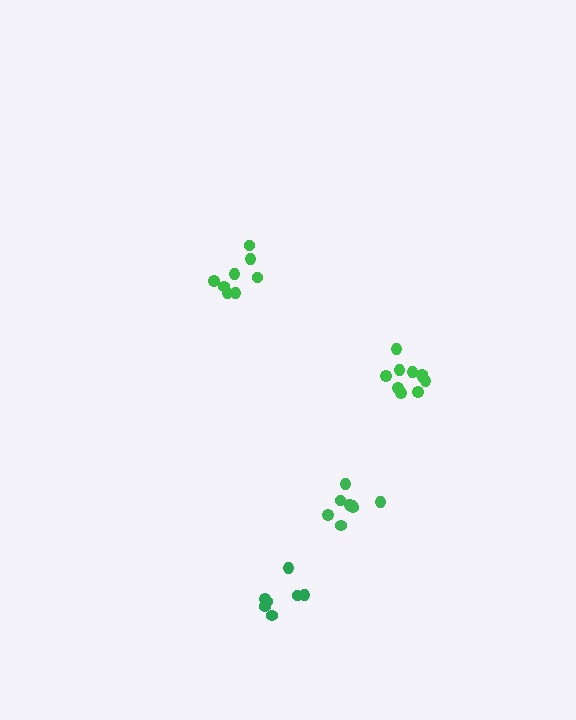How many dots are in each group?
Group 1: 7 dots, Group 2: 10 dots, Group 3: 8 dots, Group 4: 8 dots (33 total).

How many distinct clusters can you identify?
There are 4 distinct clusters.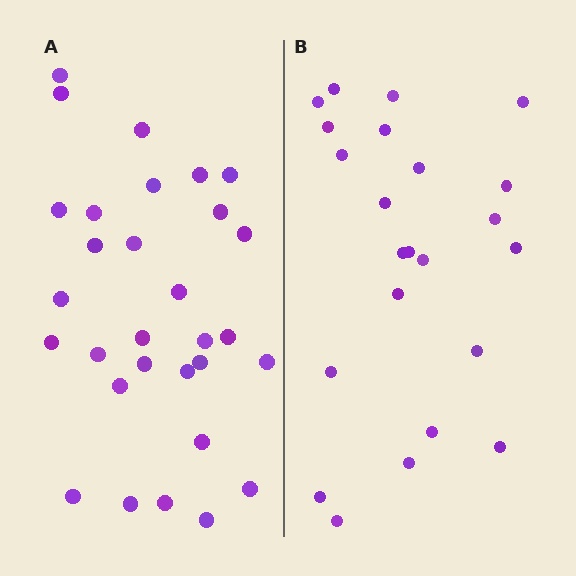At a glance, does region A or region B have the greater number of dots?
Region A (the left region) has more dots.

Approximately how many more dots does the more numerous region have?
Region A has roughly 8 or so more dots than region B.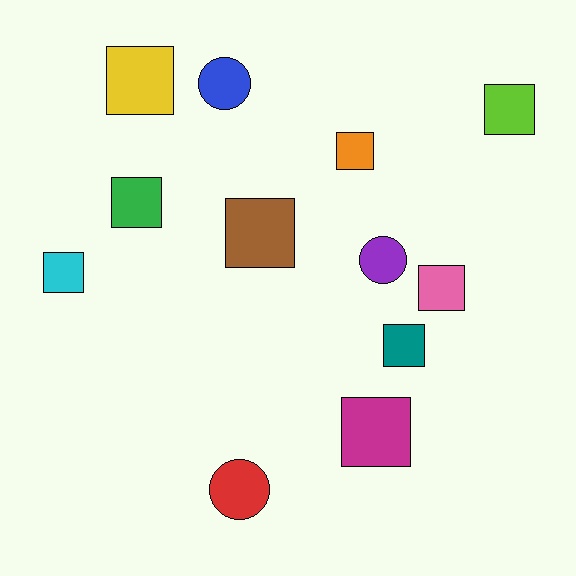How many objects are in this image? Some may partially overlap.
There are 12 objects.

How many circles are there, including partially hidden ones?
There are 3 circles.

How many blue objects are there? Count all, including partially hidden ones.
There is 1 blue object.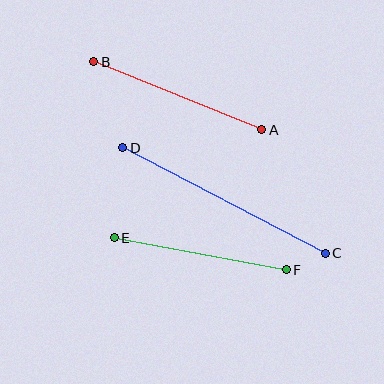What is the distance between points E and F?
The distance is approximately 175 pixels.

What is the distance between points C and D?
The distance is approximately 228 pixels.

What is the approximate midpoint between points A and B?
The midpoint is at approximately (178, 96) pixels.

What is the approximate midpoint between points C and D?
The midpoint is at approximately (224, 201) pixels.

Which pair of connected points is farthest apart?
Points C and D are farthest apart.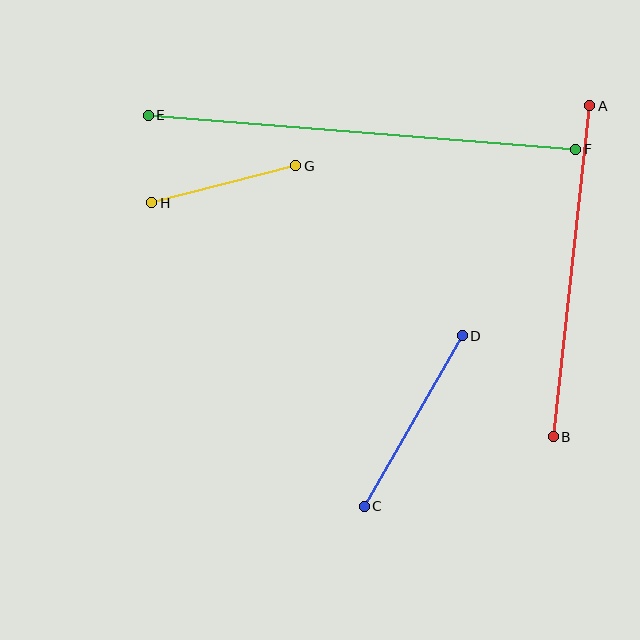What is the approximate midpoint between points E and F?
The midpoint is at approximately (362, 132) pixels.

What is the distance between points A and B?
The distance is approximately 333 pixels.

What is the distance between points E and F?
The distance is approximately 428 pixels.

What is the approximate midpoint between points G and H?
The midpoint is at approximately (224, 184) pixels.